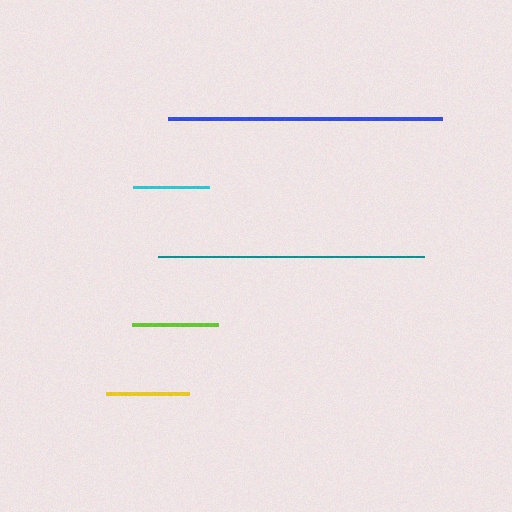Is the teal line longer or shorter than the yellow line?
The teal line is longer than the yellow line.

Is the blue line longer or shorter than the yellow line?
The blue line is longer than the yellow line.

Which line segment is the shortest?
The cyan line is the shortest at approximately 76 pixels.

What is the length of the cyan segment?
The cyan segment is approximately 76 pixels long.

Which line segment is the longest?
The blue line is the longest at approximately 274 pixels.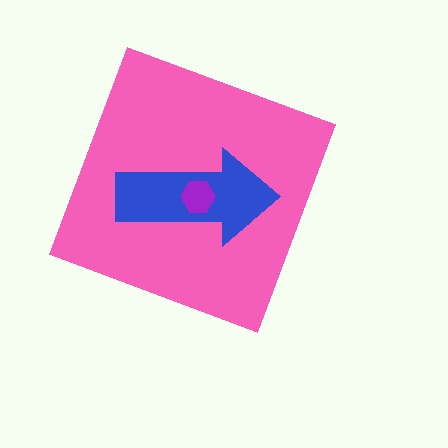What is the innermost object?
The purple hexagon.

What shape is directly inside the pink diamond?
The blue arrow.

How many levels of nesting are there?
3.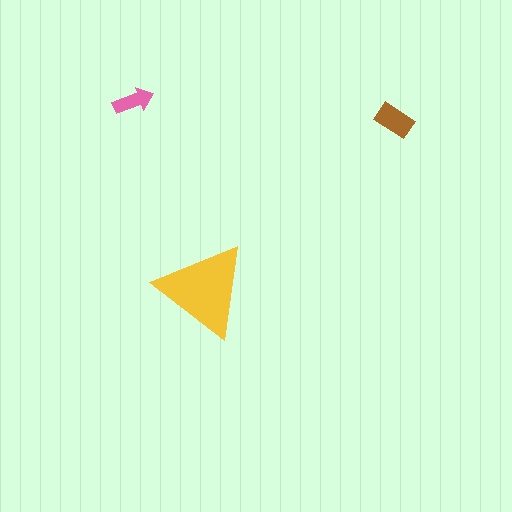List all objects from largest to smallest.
The yellow triangle, the brown rectangle, the pink arrow.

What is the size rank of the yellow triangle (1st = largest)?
1st.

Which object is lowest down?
The yellow triangle is bottommost.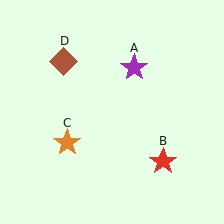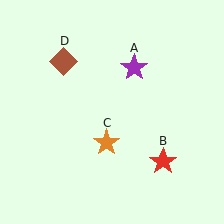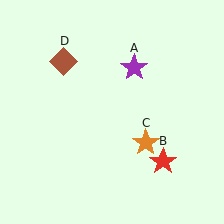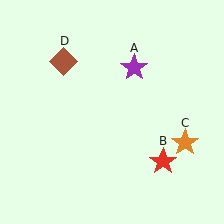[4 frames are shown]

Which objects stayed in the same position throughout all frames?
Purple star (object A) and red star (object B) and brown diamond (object D) remained stationary.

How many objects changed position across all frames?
1 object changed position: orange star (object C).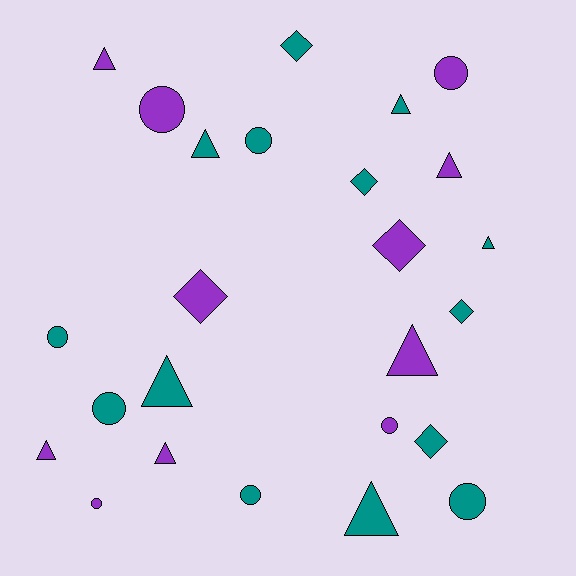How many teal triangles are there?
There are 5 teal triangles.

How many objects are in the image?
There are 25 objects.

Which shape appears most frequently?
Triangle, with 10 objects.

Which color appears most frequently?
Teal, with 14 objects.